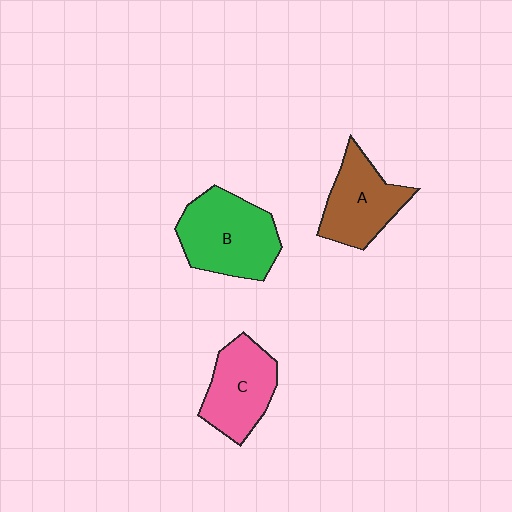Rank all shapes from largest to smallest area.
From largest to smallest: B (green), C (pink), A (brown).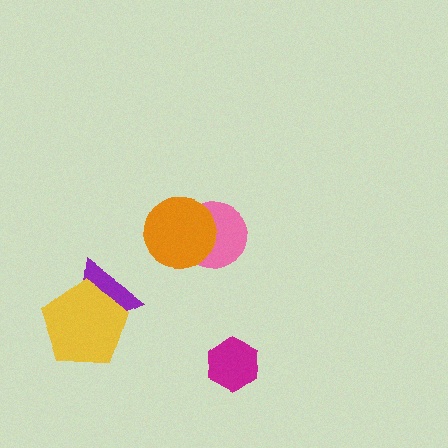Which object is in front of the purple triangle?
The yellow pentagon is in front of the purple triangle.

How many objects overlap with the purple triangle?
1 object overlaps with the purple triangle.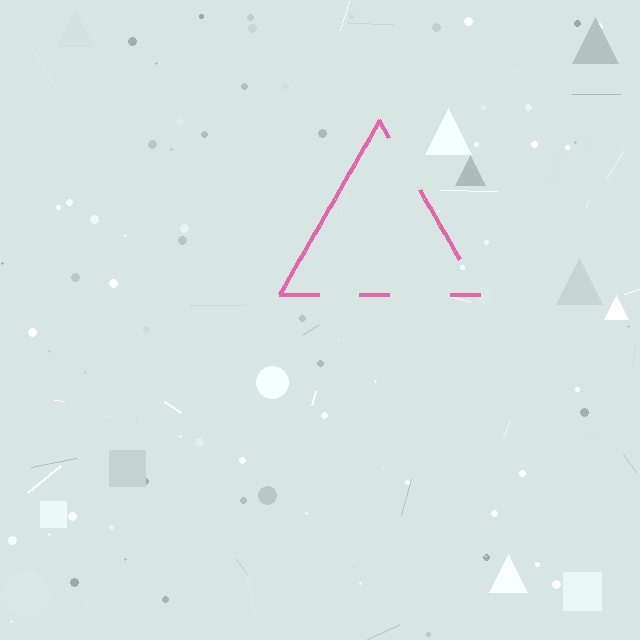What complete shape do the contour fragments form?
The contour fragments form a triangle.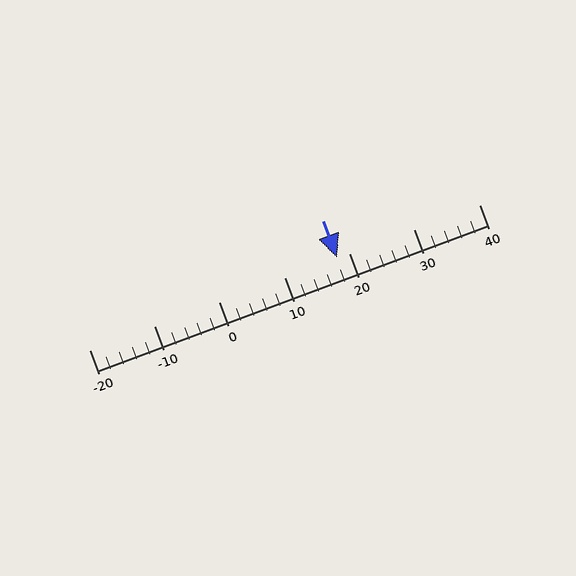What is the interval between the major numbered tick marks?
The major tick marks are spaced 10 units apart.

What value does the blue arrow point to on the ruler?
The blue arrow points to approximately 18.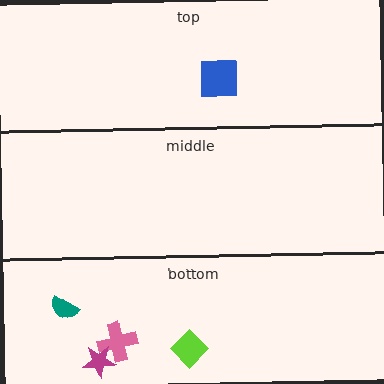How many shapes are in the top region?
1.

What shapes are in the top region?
The blue square.